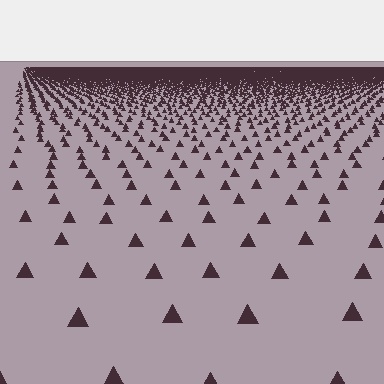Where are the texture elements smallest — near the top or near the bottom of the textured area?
Near the top.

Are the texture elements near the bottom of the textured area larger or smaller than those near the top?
Larger. Near the bottom, elements are closer to the viewer and appear at a bigger on-screen size.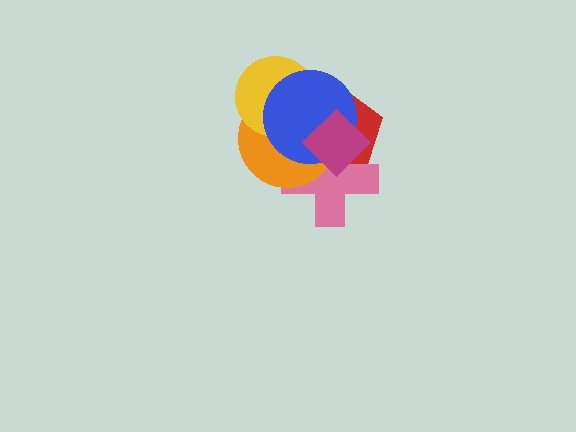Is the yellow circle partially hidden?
Yes, it is partially covered by another shape.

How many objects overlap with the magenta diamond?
4 objects overlap with the magenta diamond.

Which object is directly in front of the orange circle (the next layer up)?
The yellow circle is directly in front of the orange circle.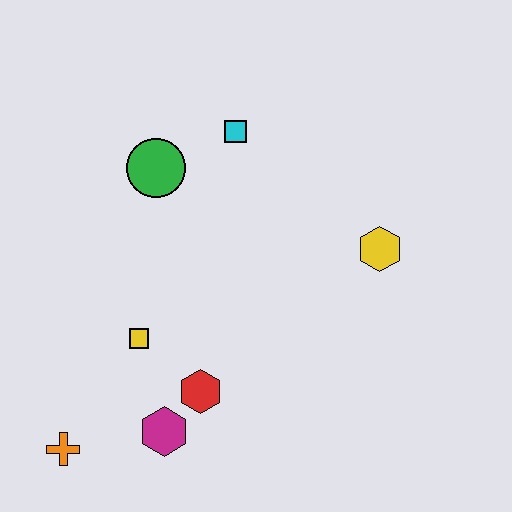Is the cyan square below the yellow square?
No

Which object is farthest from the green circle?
The orange cross is farthest from the green circle.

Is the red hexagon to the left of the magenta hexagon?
No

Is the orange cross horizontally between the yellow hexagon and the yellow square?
No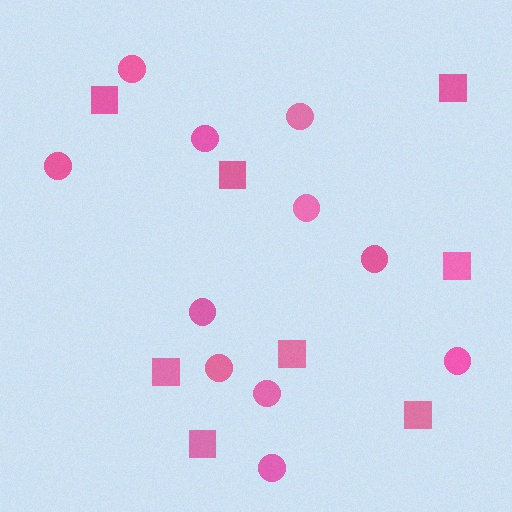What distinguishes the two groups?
There are 2 groups: one group of squares (8) and one group of circles (11).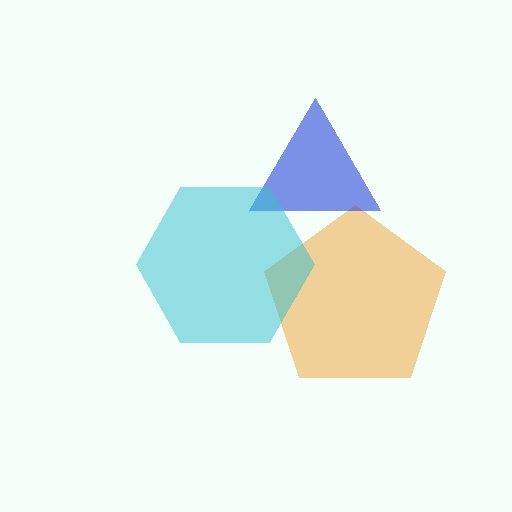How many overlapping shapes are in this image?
There are 3 overlapping shapes in the image.